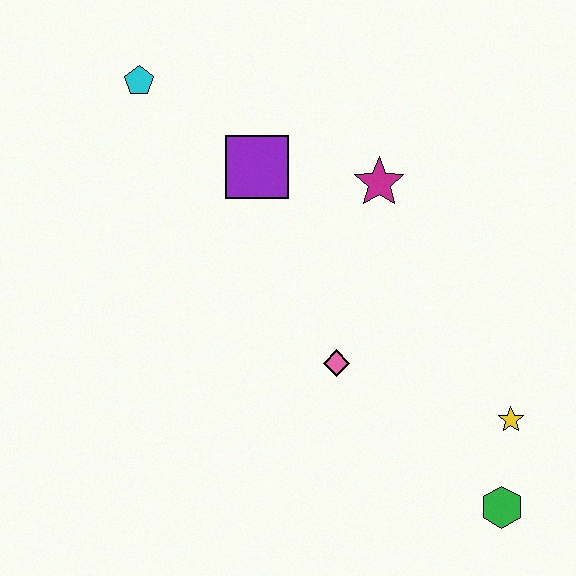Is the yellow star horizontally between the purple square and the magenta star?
No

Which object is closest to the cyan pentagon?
The purple square is closest to the cyan pentagon.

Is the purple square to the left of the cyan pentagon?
No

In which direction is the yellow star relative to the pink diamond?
The yellow star is to the right of the pink diamond.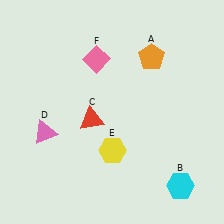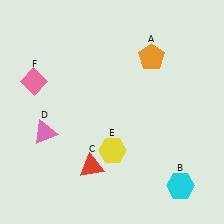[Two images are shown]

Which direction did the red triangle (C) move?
The red triangle (C) moved down.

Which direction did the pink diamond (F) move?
The pink diamond (F) moved left.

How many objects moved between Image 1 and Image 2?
2 objects moved between the two images.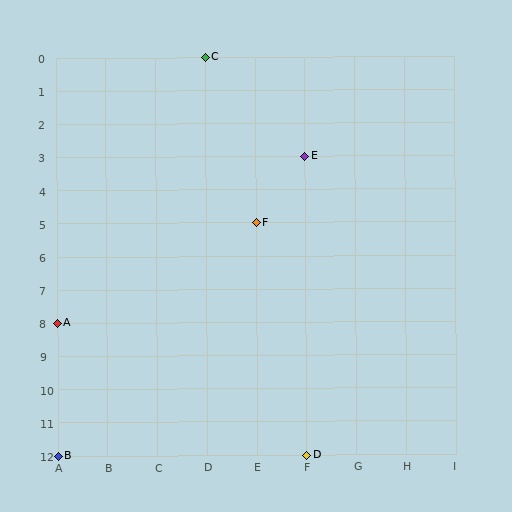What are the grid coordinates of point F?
Point F is at grid coordinates (E, 5).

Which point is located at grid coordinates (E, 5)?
Point F is at (E, 5).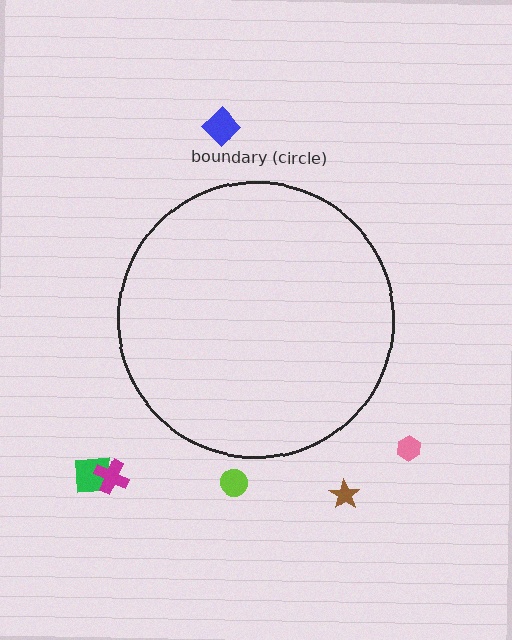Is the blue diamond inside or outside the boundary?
Outside.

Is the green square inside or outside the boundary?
Outside.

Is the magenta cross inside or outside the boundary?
Outside.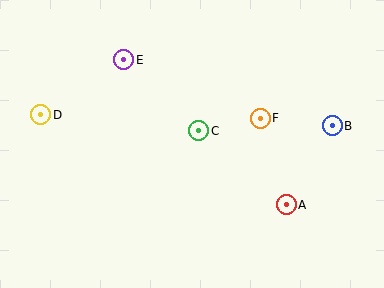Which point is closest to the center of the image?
Point C at (199, 131) is closest to the center.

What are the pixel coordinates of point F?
Point F is at (260, 118).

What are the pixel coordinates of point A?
Point A is at (286, 205).